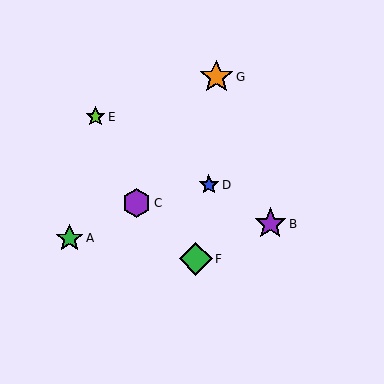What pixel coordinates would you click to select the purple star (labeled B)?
Click at (270, 224) to select the purple star B.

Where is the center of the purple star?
The center of the purple star is at (270, 224).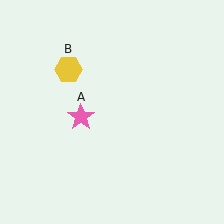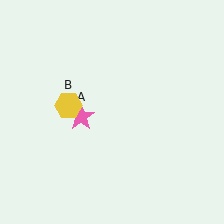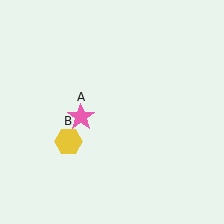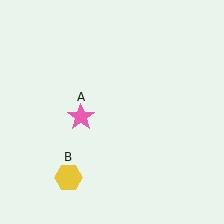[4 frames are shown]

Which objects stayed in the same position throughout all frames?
Pink star (object A) remained stationary.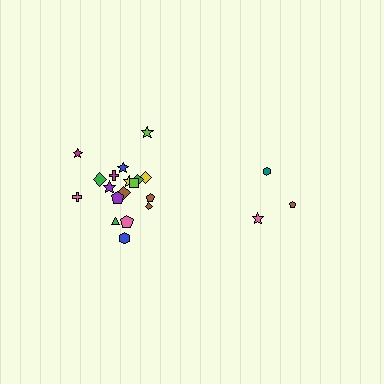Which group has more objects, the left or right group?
The left group.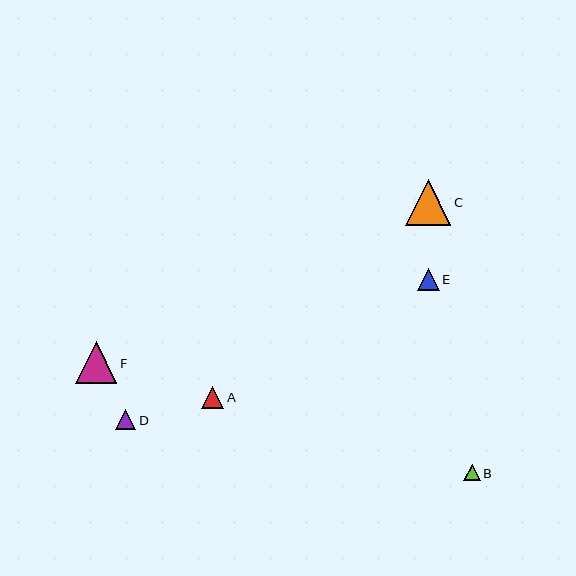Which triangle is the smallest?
Triangle B is the smallest with a size of approximately 17 pixels.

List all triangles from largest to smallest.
From largest to smallest: C, F, E, A, D, B.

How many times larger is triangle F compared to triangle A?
Triangle F is approximately 1.9 times the size of triangle A.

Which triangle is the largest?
Triangle C is the largest with a size of approximately 45 pixels.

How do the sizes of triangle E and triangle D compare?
Triangle E and triangle D are approximately the same size.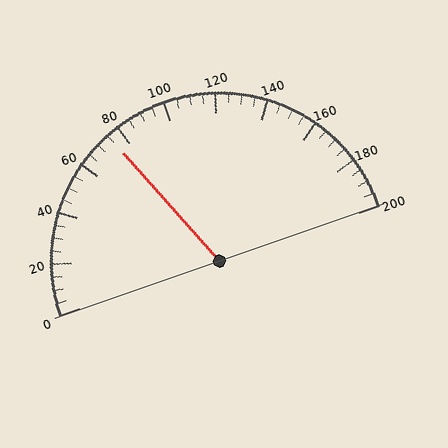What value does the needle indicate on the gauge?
The needle indicates approximately 75.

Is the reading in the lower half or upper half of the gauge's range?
The reading is in the lower half of the range (0 to 200).